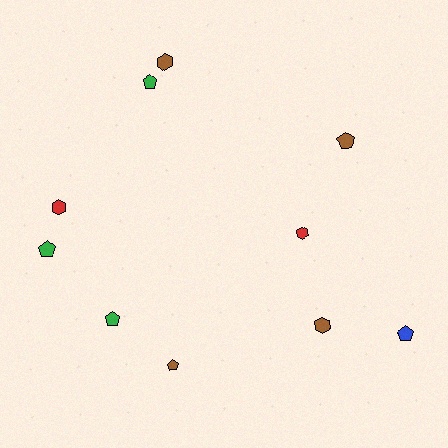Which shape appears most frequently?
Pentagon, with 6 objects.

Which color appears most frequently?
Brown, with 4 objects.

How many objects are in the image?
There are 10 objects.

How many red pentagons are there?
There are no red pentagons.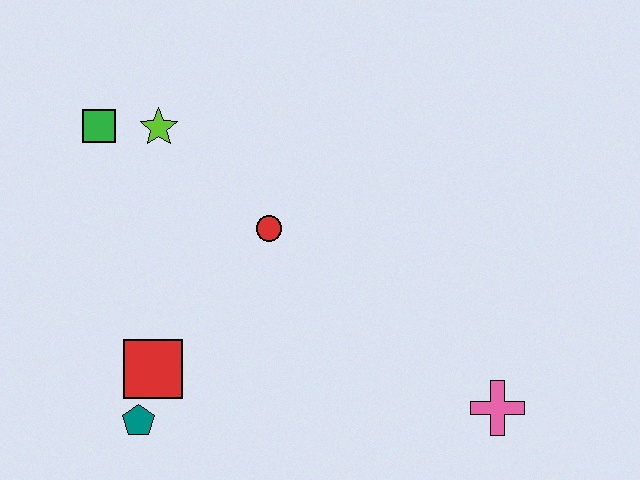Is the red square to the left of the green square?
No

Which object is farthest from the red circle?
The pink cross is farthest from the red circle.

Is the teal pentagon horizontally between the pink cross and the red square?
No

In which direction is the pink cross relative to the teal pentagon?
The pink cross is to the right of the teal pentagon.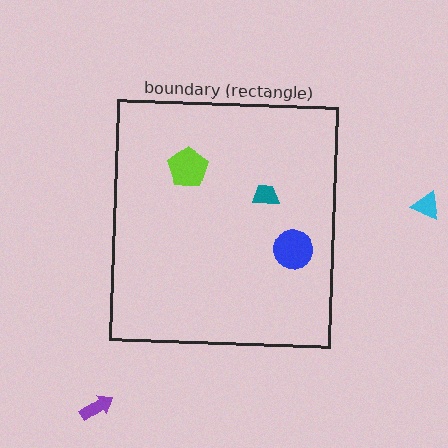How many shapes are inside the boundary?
3 inside, 2 outside.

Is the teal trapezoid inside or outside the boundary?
Inside.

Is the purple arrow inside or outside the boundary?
Outside.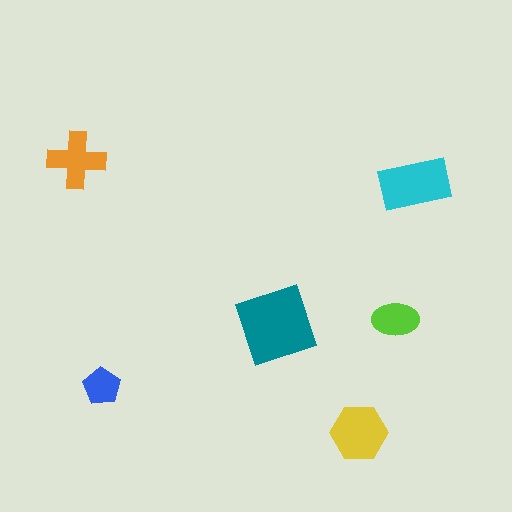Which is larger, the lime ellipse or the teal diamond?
The teal diamond.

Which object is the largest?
The teal diamond.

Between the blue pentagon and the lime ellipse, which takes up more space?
The lime ellipse.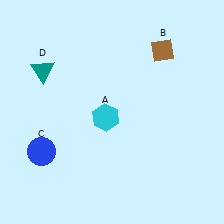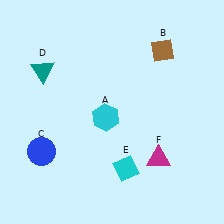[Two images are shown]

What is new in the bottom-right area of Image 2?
A cyan diamond (E) was added in the bottom-right area of Image 2.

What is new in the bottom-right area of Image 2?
A magenta triangle (F) was added in the bottom-right area of Image 2.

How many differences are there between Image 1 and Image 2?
There are 2 differences between the two images.